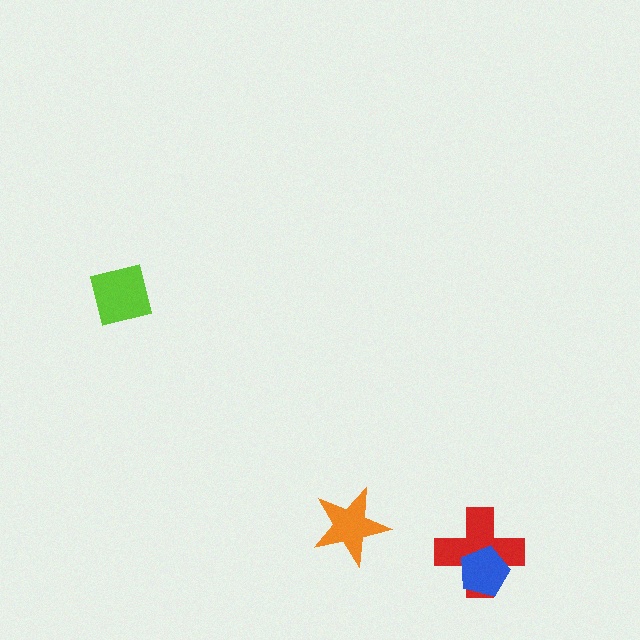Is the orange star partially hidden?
No, no other shape covers it.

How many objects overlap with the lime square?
0 objects overlap with the lime square.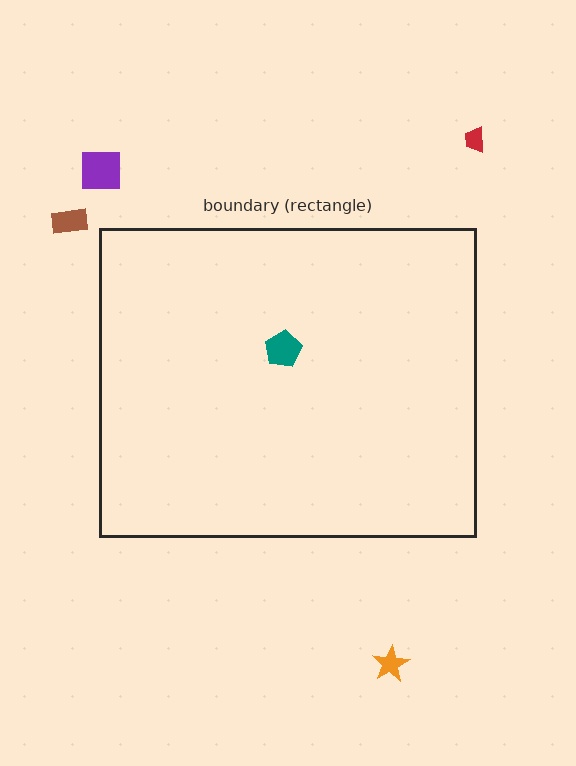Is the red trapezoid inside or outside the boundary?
Outside.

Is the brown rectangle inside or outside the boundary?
Outside.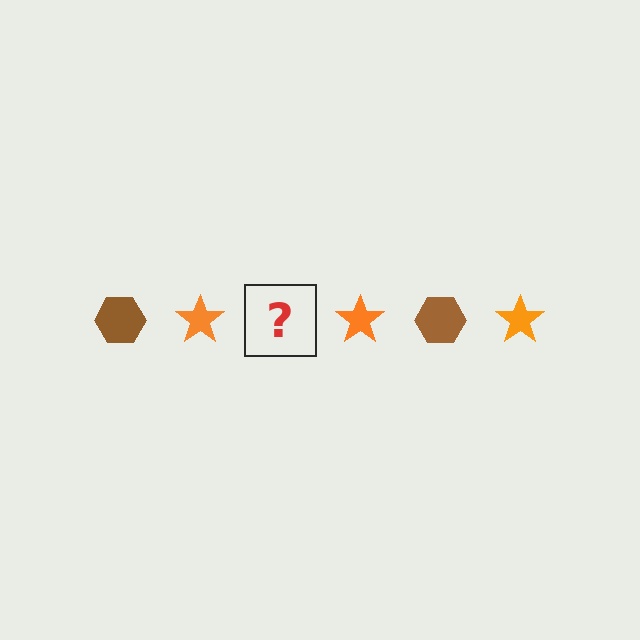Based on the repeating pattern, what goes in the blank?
The blank should be a brown hexagon.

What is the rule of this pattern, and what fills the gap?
The rule is that the pattern alternates between brown hexagon and orange star. The gap should be filled with a brown hexagon.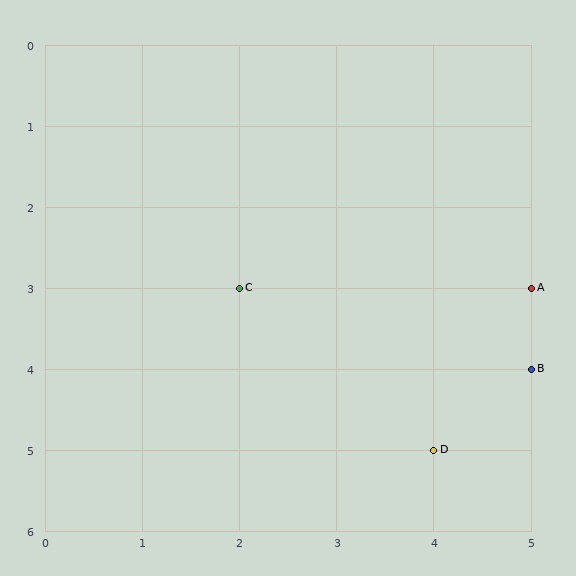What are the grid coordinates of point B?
Point B is at grid coordinates (5, 4).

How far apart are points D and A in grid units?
Points D and A are 1 column and 2 rows apart (about 2.2 grid units diagonally).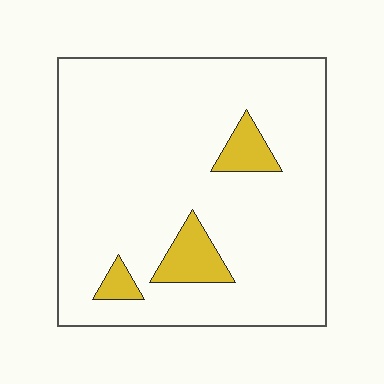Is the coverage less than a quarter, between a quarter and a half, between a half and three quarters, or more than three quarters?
Less than a quarter.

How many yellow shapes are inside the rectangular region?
3.